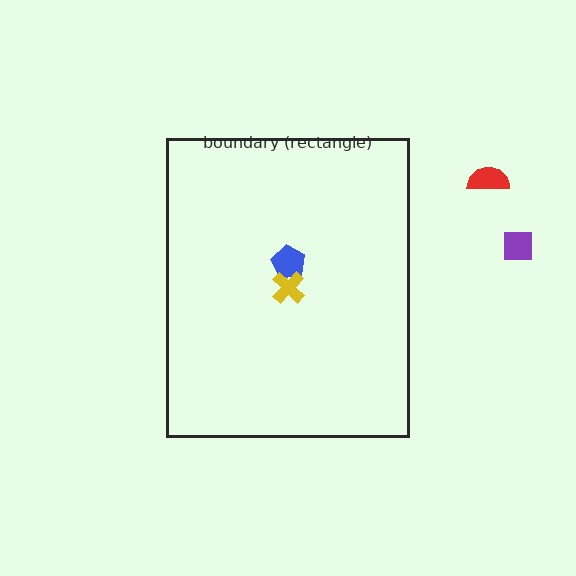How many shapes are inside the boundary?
2 inside, 2 outside.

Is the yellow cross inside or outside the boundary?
Inside.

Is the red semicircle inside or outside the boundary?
Outside.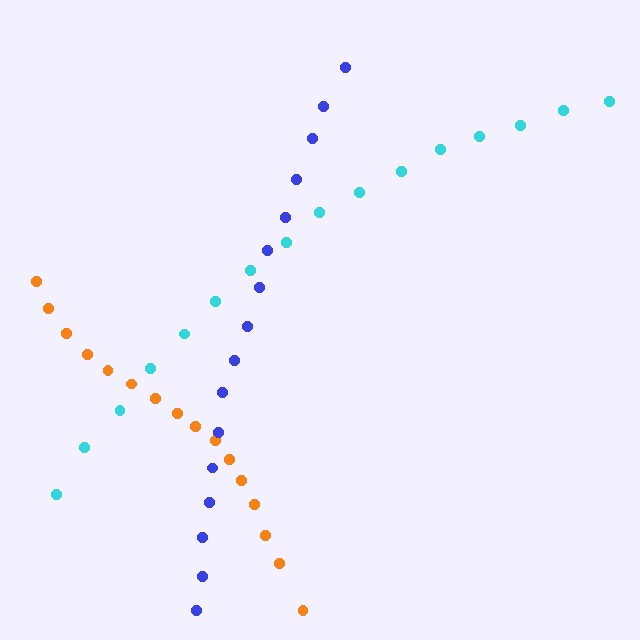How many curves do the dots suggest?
There are 3 distinct paths.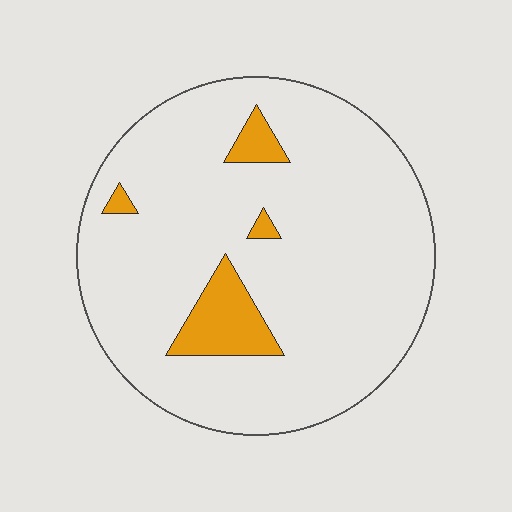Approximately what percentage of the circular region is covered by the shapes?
Approximately 10%.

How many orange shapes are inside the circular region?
4.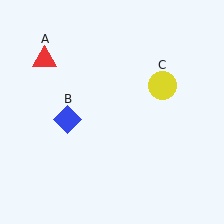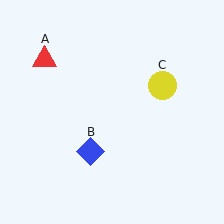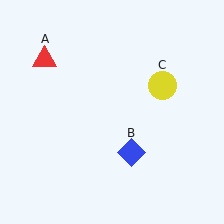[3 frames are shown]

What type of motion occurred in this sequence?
The blue diamond (object B) rotated counterclockwise around the center of the scene.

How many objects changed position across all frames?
1 object changed position: blue diamond (object B).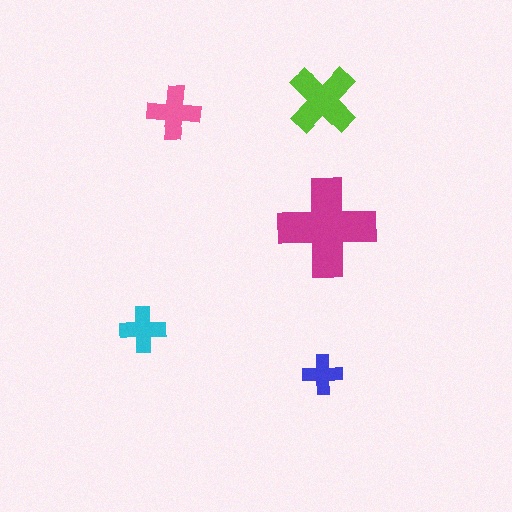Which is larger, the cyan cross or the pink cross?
The pink one.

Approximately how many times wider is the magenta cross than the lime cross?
About 1.5 times wider.